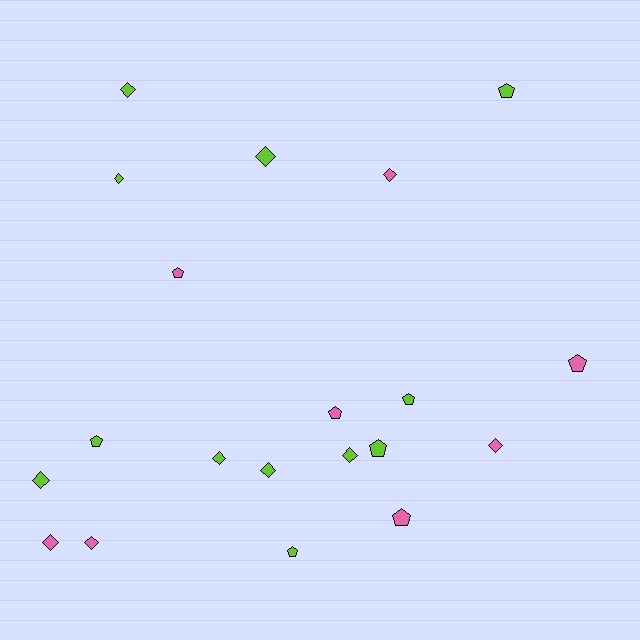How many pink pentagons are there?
There are 4 pink pentagons.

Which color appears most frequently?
Lime, with 12 objects.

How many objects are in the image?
There are 20 objects.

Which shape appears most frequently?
Diamond, with 11 objects.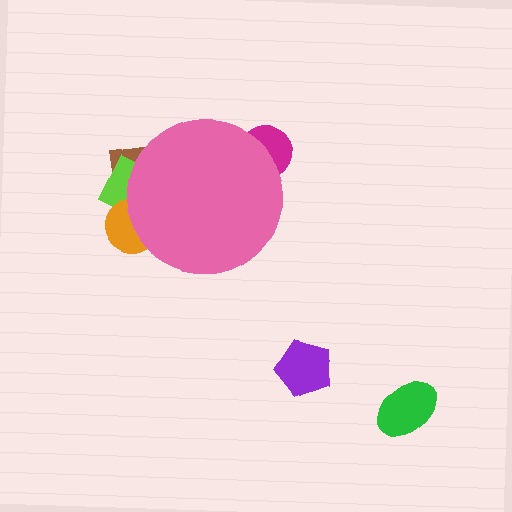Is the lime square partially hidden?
Yes, the lime square is partially hidden behind the pink circle.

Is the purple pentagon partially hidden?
No, the purple pentagon is fully visible.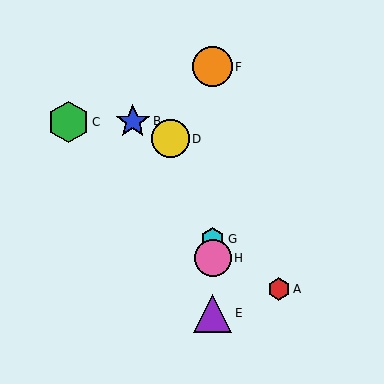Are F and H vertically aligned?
Yes, both are at x≈213.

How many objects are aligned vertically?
4 objects (E, F, G, H) are aligned vertically.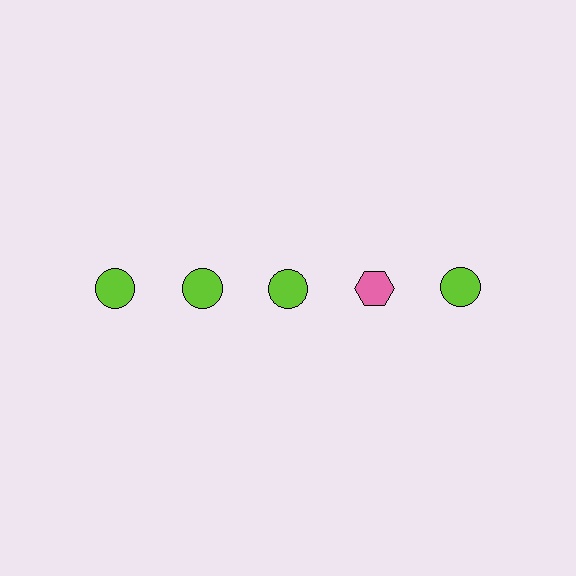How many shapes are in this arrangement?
There are 5 shapes arranged in a grid pattern.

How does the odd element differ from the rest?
It differs in both color (pink instead of lime) and shape (hexagon instead of circle).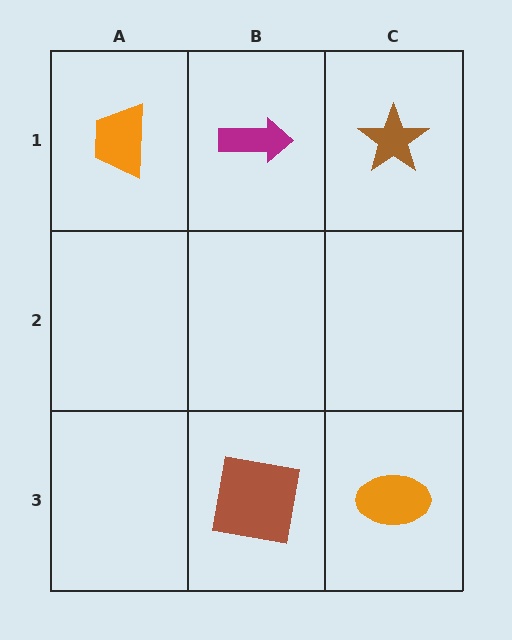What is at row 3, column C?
An orange ellipse.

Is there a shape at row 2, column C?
No, that cell is empty.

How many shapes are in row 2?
0 shapes.